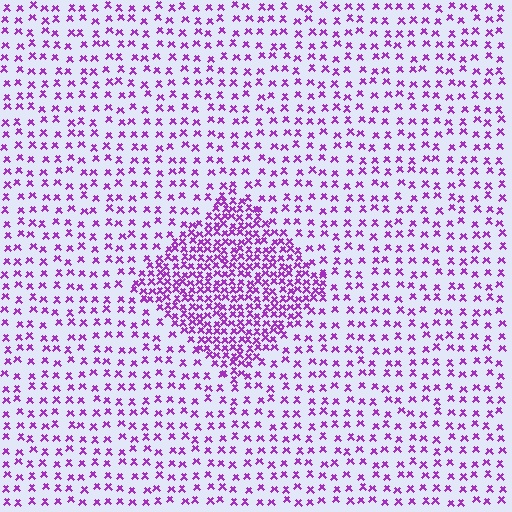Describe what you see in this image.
The image contains small purple elements arranged at two different densities. A diamond-shaped region is visible where the elements are more densely packed than the surrounding area.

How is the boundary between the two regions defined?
The boundary is defined by a change in element density (approximately 2.4x ratio). All elements are the same color, size, and shape.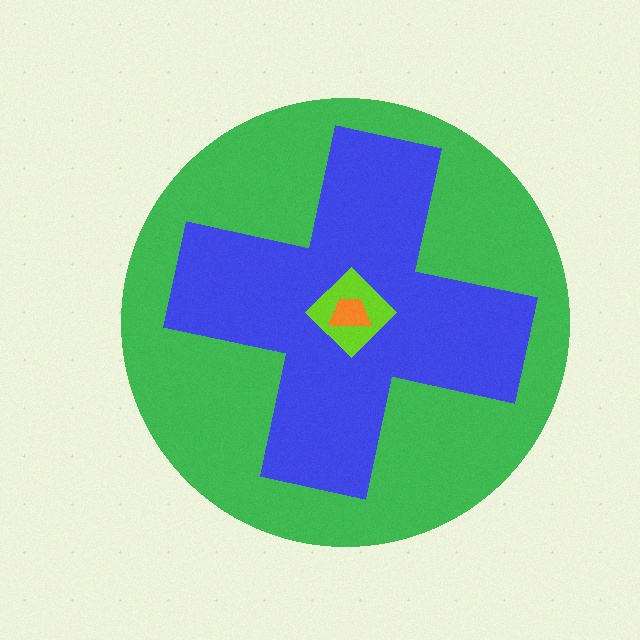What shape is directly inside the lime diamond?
The orange trapezoid.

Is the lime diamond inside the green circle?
Yes.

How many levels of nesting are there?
4.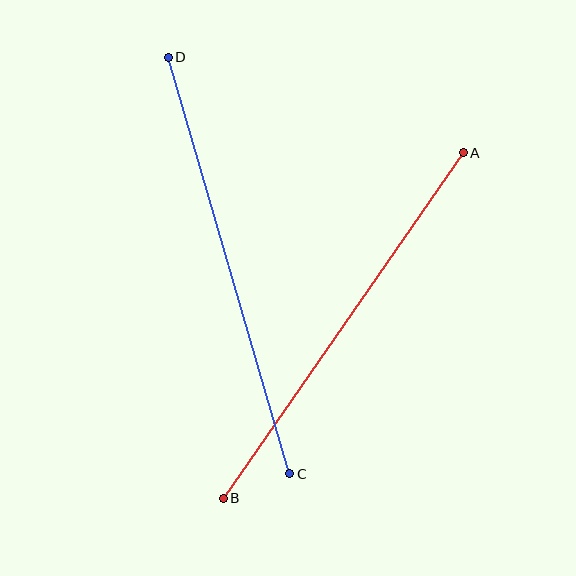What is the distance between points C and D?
The distance is approximately 434 pixels.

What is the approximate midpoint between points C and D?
The midpoint is at approximately (229, 266) pixels.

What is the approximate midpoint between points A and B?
The midpoint is at approximately (343, 325) pixels.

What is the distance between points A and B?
The distance is approximately 421 pixels.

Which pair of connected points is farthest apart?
Points C and D are farthest apart.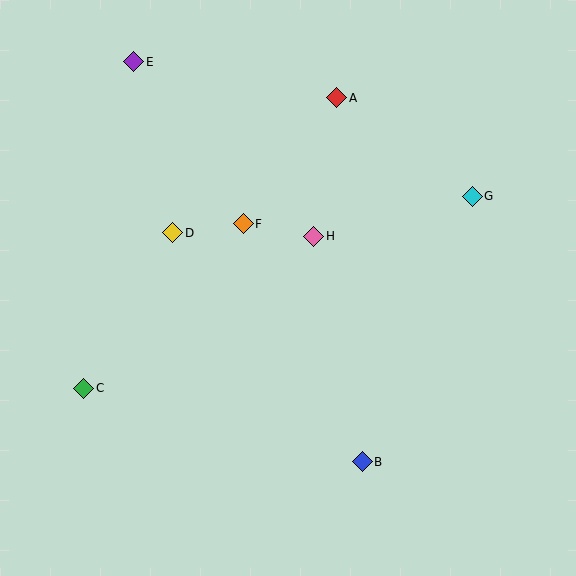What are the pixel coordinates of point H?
Point H is at (314, 236).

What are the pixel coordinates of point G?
Point G is at (472, 196).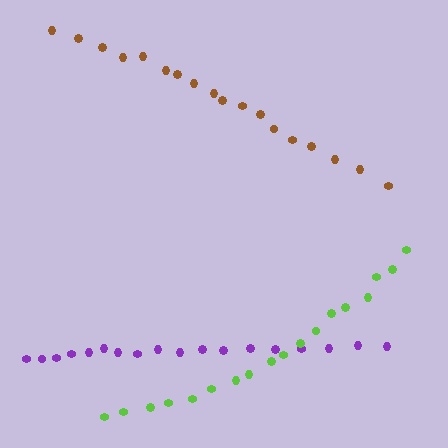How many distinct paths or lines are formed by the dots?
There are 3 distinct paths.